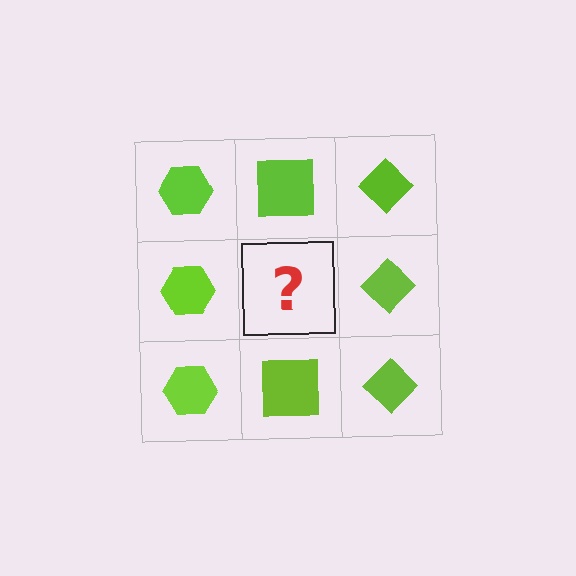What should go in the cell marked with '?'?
The missing cell should contain a lime square.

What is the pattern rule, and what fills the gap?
The rule is that each column has a consistent shape. The gap should be filled with a lime square.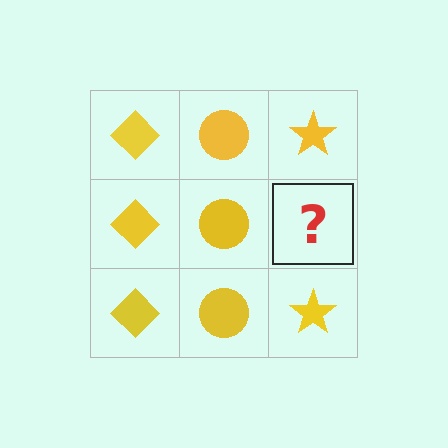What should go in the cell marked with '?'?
The missing cell should contain a yellow star.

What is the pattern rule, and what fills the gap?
The rule is that each column has a consistent shape. The gap should be filled with a yellow star.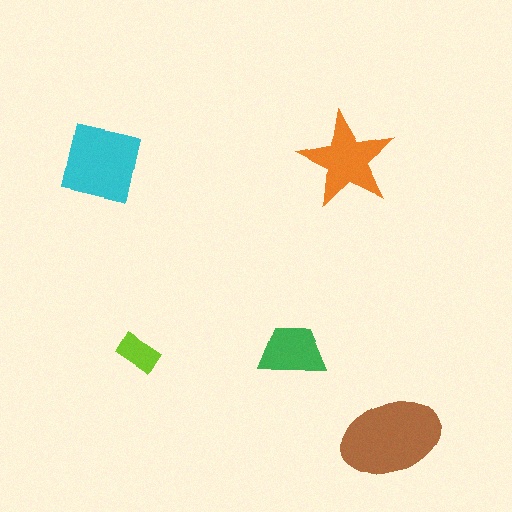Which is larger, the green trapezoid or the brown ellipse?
The brown ellipse.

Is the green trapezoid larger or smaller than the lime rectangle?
Larger.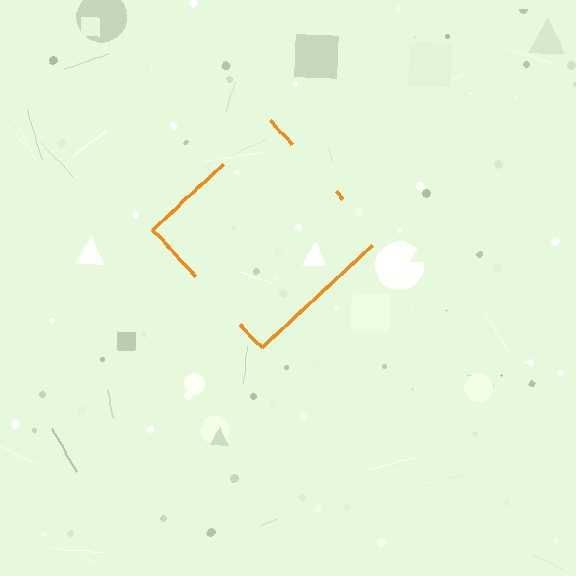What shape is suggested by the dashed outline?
The dashed outline suggests a diamond.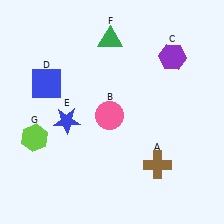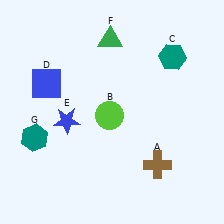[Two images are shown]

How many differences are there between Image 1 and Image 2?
There are 3 differences between the two images.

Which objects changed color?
B changed from pink to lime. C changed from purple to teal. G changed from lime to teal.